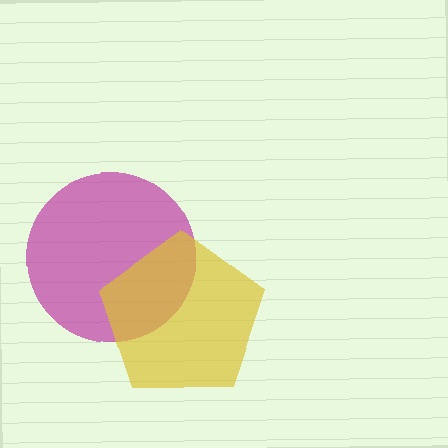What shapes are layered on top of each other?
The layered shapes are: a magenta circle, a yellow pentagon.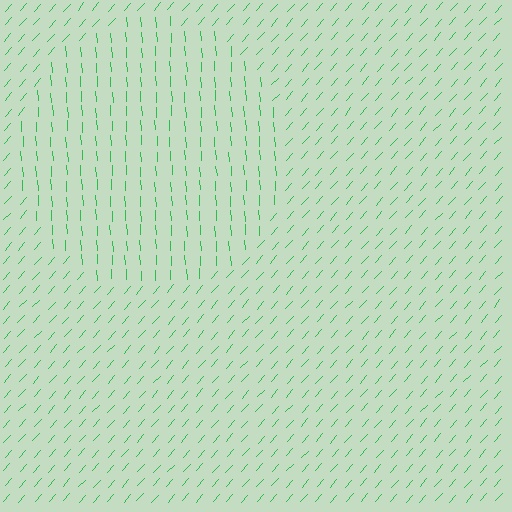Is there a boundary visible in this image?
Yes, there is a texture boundary formed by a change in line orientation.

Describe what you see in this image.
The image is filled with small green line segments. A circle region in the image has lines oriented differently from the surrounding lines, creating a visible texture boundary.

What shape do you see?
I see a circle.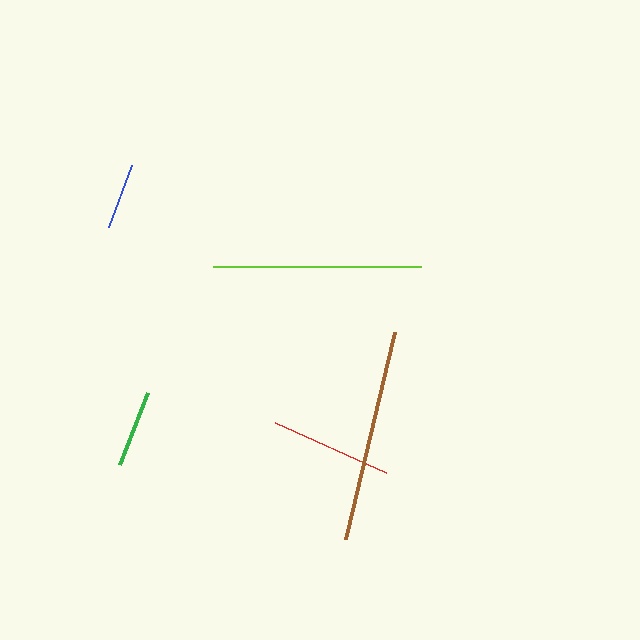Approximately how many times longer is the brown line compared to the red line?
The brown line is approximately 1.8 times the length of the red line.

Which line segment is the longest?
The brown line is the longest at approximately 213 pixels.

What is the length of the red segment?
The red segment is approximately 122 pixels long.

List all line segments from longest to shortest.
From longest to shortest: brown, lime, red, green, blue.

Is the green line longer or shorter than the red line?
The red line is longer than the green line.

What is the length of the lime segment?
The lime segment is approximately 208 pixels long.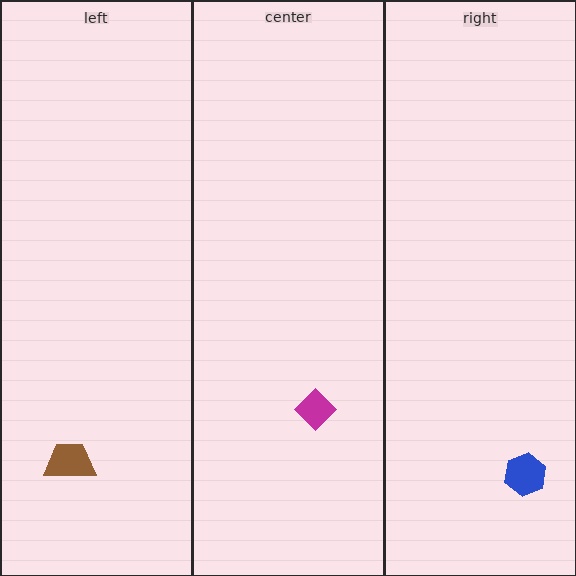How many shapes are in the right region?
1.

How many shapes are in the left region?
1.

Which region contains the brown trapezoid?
The left region.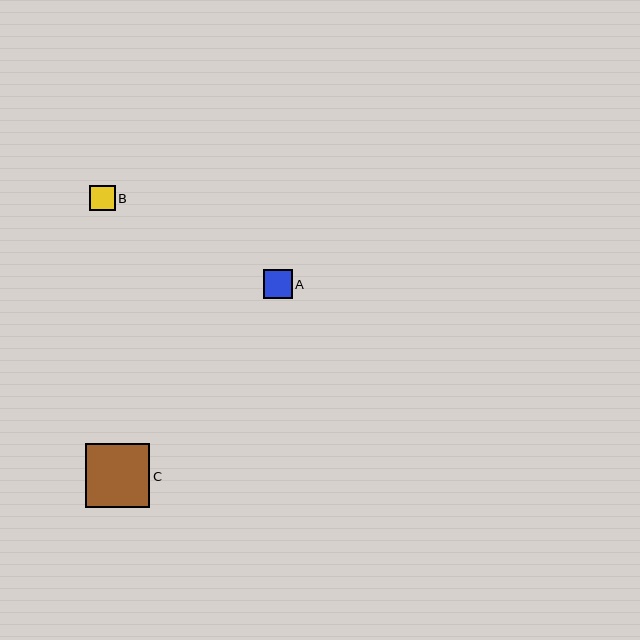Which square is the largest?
Square C is the largest with a size of approximately 65 pixels.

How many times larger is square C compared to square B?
Square C is approximately 2.5 times the size of square B.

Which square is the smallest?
Square B is the smallest with a size of approximately 26 pixels.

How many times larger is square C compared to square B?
Square C is approximately 2.5 times the size of square B.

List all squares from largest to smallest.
From largest to smallest: C, A, B.